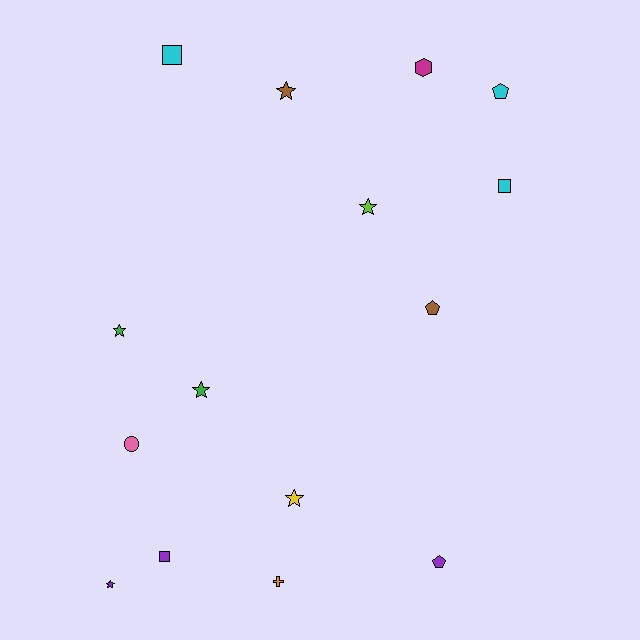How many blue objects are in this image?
There are no blue objects.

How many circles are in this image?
There is 1 circle.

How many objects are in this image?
There are 15 objects.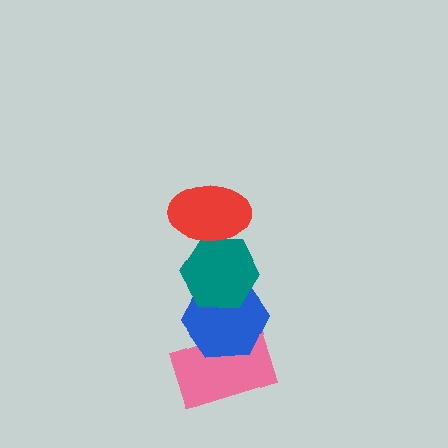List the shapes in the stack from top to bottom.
From top to bottom: the red ellipse, the teal hexagon, the blue hexagon, the pink rectangle.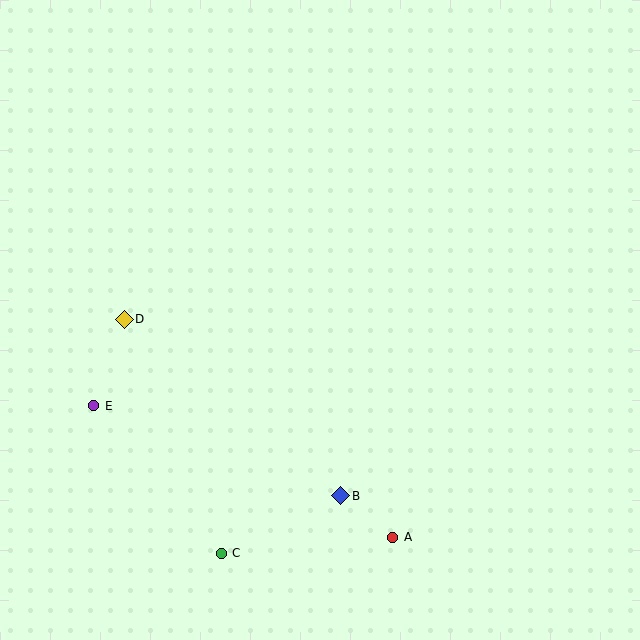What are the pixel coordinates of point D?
Point D is at (124, 319).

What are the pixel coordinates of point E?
Point E is at (94, 406).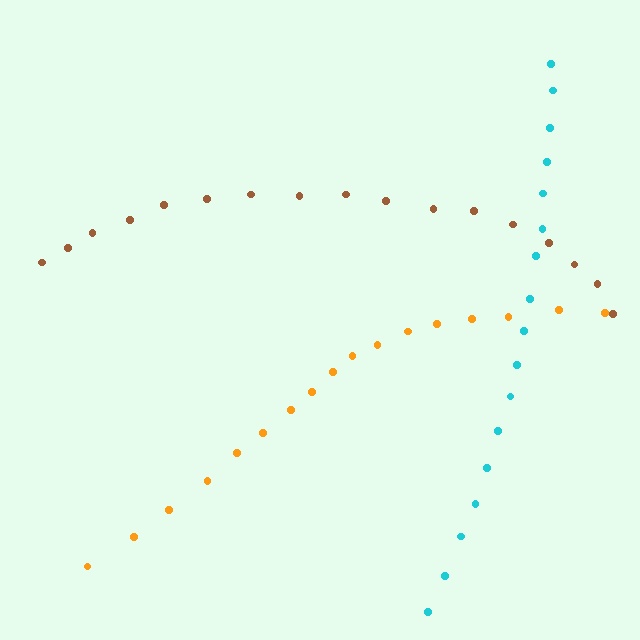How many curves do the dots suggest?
There are 3 distinct paths.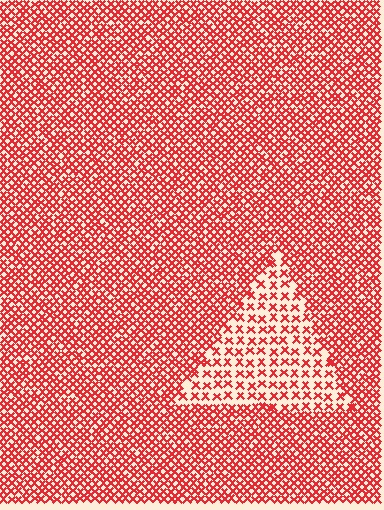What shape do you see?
I see a triangle.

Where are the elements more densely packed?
The elements are more densely packed outside the triangle boundary.